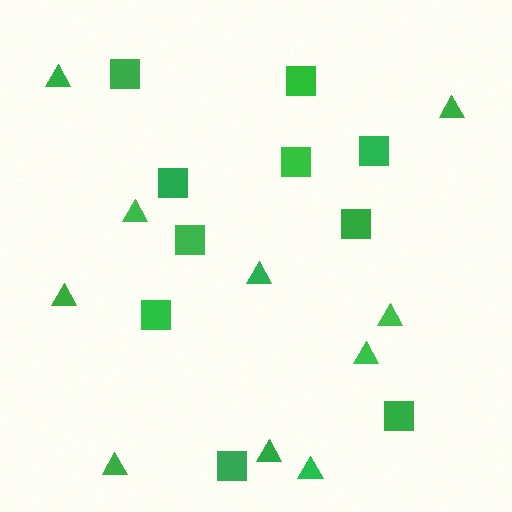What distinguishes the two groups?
There are 2 groups: one group of squares (10) and one group of triangles (10).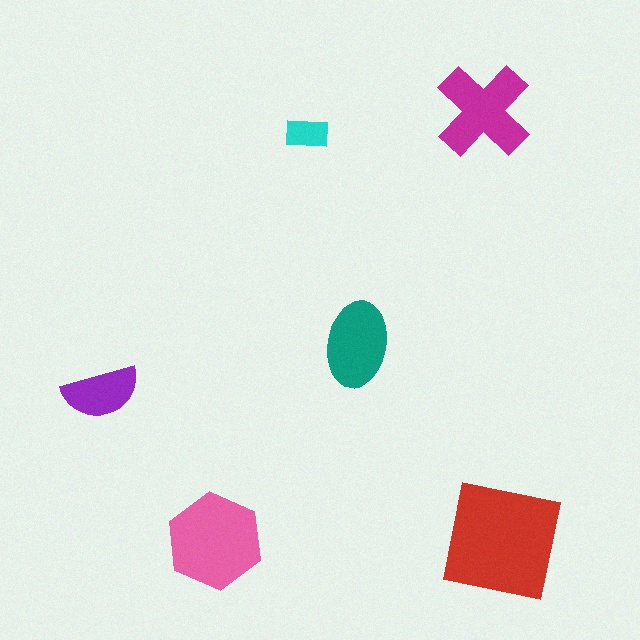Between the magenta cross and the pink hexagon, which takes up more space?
The pink hexagon.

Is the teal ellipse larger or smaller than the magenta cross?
Smaller.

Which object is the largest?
The red square.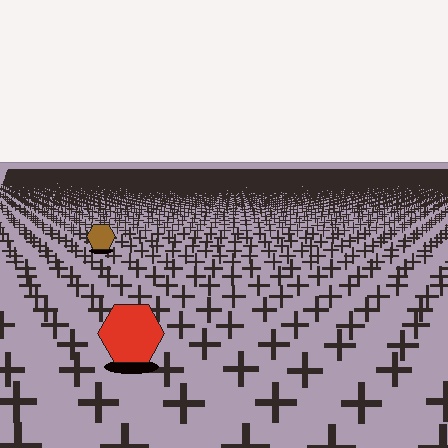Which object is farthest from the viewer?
The brown hexagon is farthest from the viewer. It appears smaller and the ground texture around it is denser.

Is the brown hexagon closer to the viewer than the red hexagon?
No. The red hexagon is closer — you can tell from the texture gradient: the ground texture is coarser near it.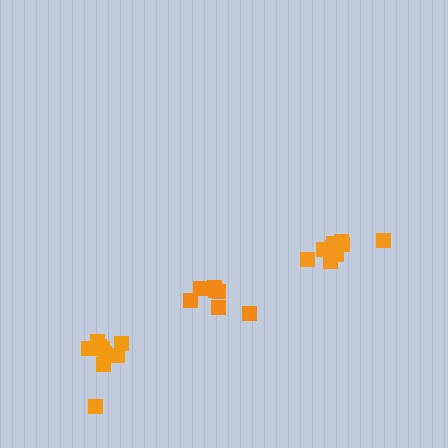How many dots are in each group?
Group 1: 8 dots, Group 2: 12 dots, Group 3: 9 dots (29 total).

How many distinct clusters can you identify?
There are 3 distinct clusters.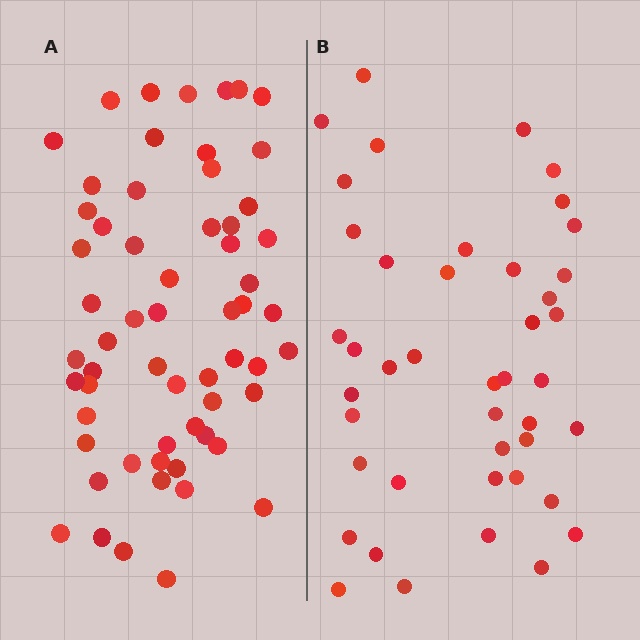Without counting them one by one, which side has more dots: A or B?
Region A (the left region) has more dots.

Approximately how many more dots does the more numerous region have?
Region A has approximately 15 more dots than region B.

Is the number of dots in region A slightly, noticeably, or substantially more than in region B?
Region A has noticeably more, but not dramatically so. The ratio is roughly 1.4 to 1.